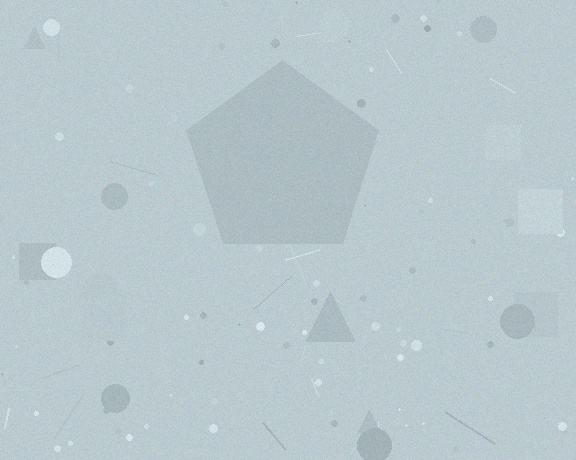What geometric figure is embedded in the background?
A pentagon is embedded in the background.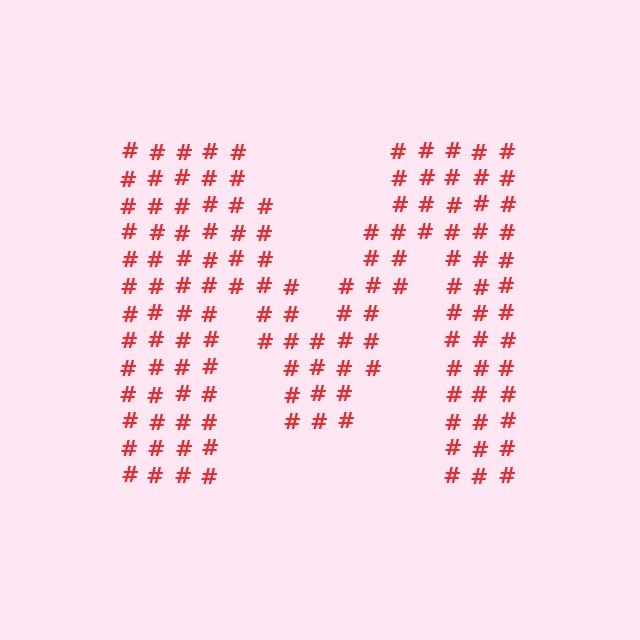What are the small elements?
The small elements are hash symbols.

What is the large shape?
The large shape is the letter M.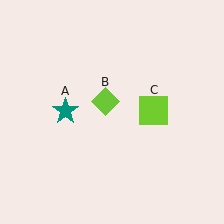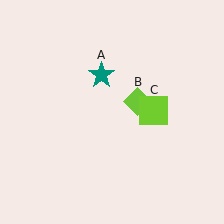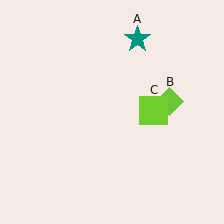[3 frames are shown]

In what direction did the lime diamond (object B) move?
The lime diamond (object B) moved right.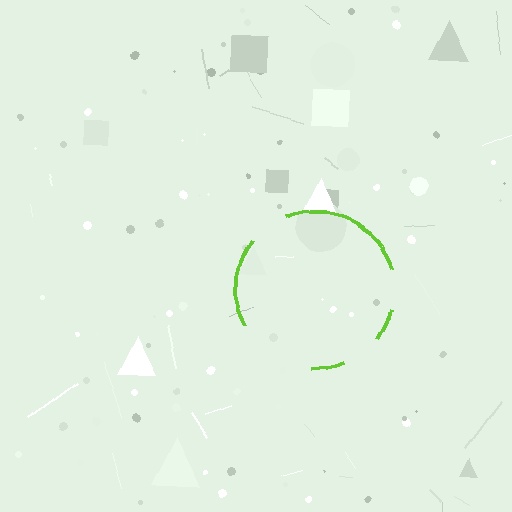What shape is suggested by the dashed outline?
The dashed outline suggests a circle.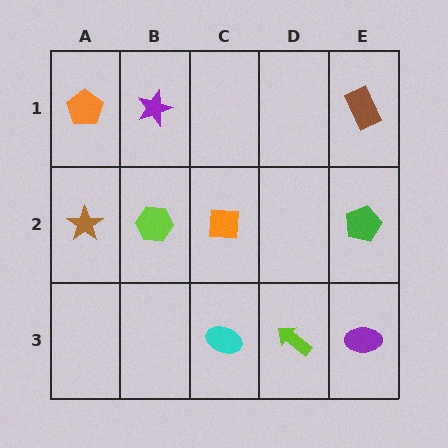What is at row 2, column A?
A brown star.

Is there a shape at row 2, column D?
No, that cell is empty.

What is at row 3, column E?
A purple ellipse.